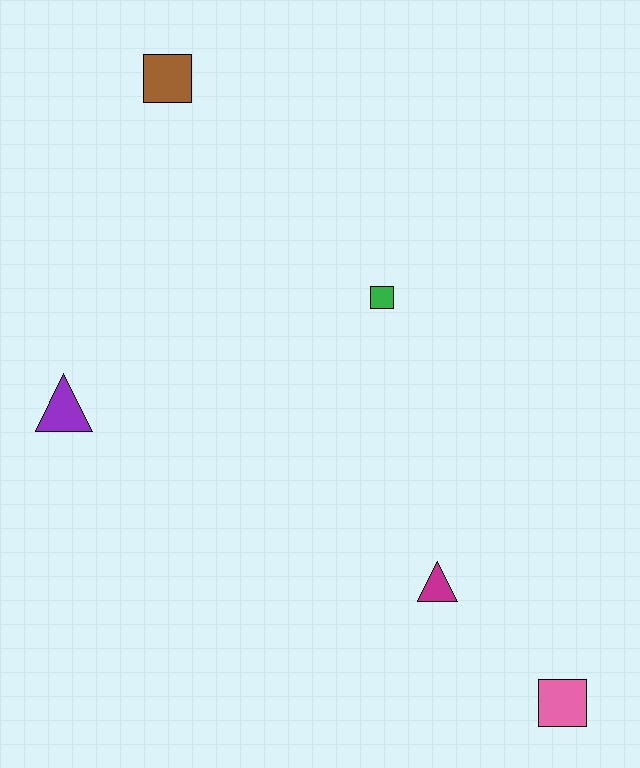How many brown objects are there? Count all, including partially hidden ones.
There is 1 brown object.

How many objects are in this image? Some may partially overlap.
There are 5 objects.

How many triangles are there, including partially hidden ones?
There are 2 triangles.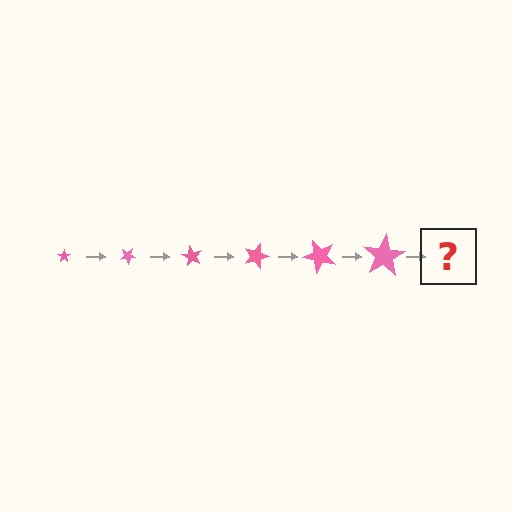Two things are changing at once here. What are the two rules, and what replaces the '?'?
The two rules are that the star grows larger each step and it rotates 30 degrees each step. The '?' should be a star, larger than the previous one and rotated 180 degrees from the start.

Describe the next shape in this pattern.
It should be a star, larger than the previous one and rotated 180 degrees from the start.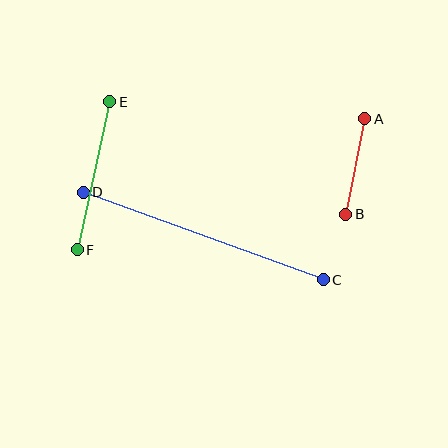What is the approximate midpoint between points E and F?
The midpoint is at approximately (94, 176) pixels.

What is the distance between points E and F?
The distance is approximately 152 pixels.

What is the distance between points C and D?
The distance is approximately 255 pixels.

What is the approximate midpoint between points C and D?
The midpoint is at approximately (203, 236) pixels.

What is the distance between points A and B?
The distance is approximately 98 pixels.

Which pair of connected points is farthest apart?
Points C and D are farthest apart.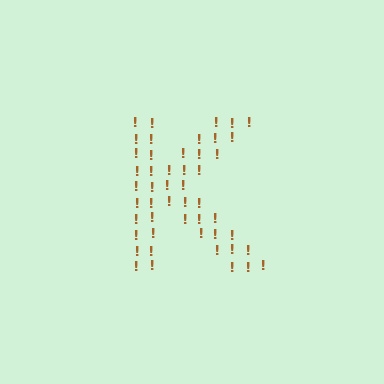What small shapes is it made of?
It is made of small exclamation marks.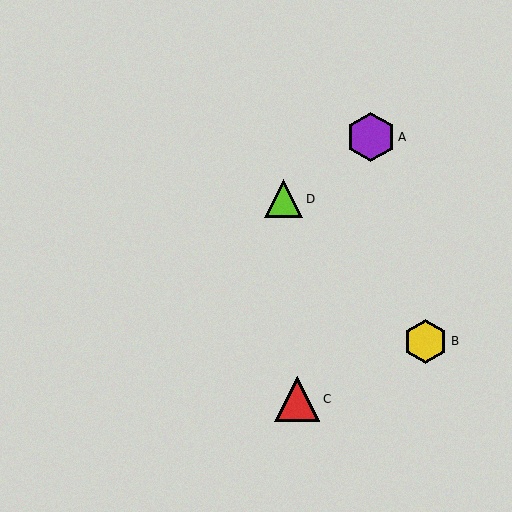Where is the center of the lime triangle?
The center of the lime triangle is at (284, 199).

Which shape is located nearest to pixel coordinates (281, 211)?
The lime triangle (labeled D) at (284, 199) is nearest to that location.